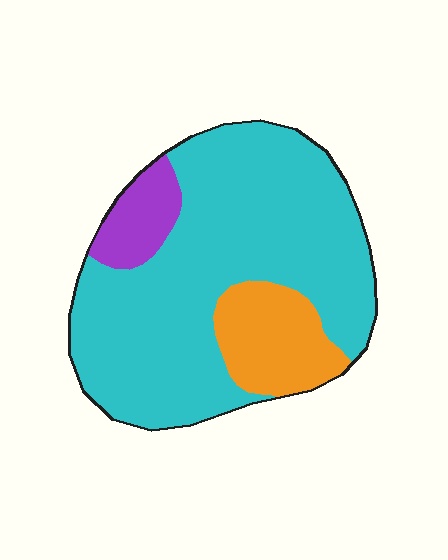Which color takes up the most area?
Cyan, at roughly 75%.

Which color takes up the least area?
Purple, at roughly 10%.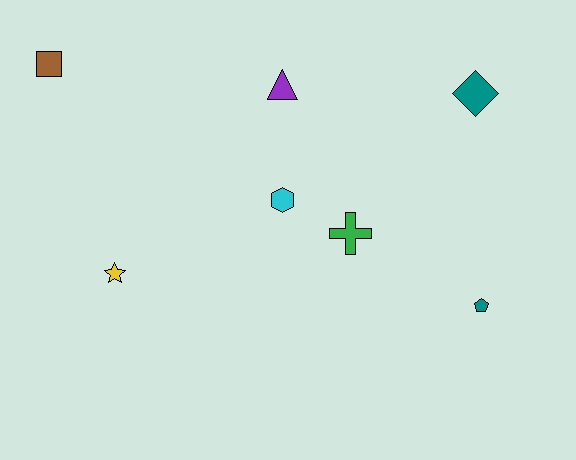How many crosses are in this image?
There is 1 cross.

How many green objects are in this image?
There is 1 green object.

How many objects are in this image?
There are 7 objects.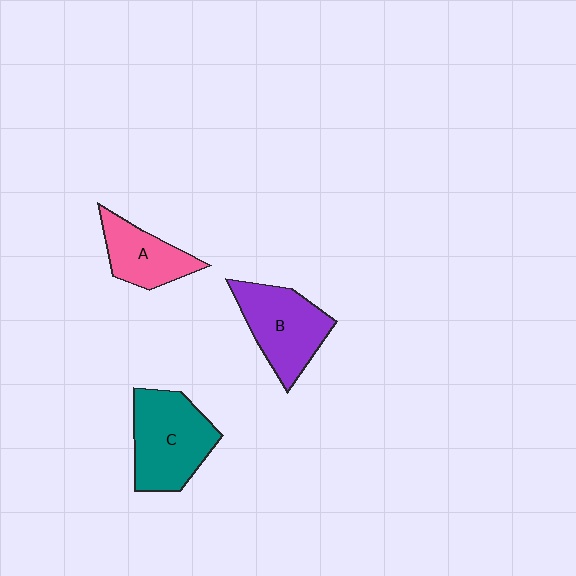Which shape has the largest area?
Shape C (teal).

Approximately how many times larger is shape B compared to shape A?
Approximately 1.4 times.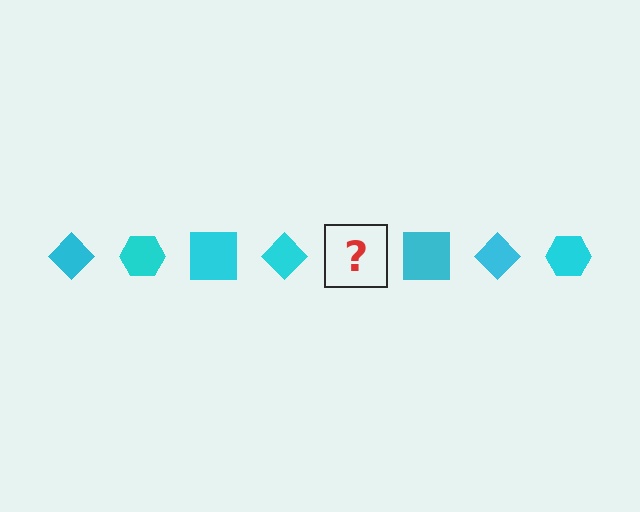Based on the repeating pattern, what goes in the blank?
The blank should be a cyan hexagon.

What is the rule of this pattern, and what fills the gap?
The rule is that the pattern cycles through diamond, hexagon, square shapes in cyan. The gap should be filled with a cyan hexagon.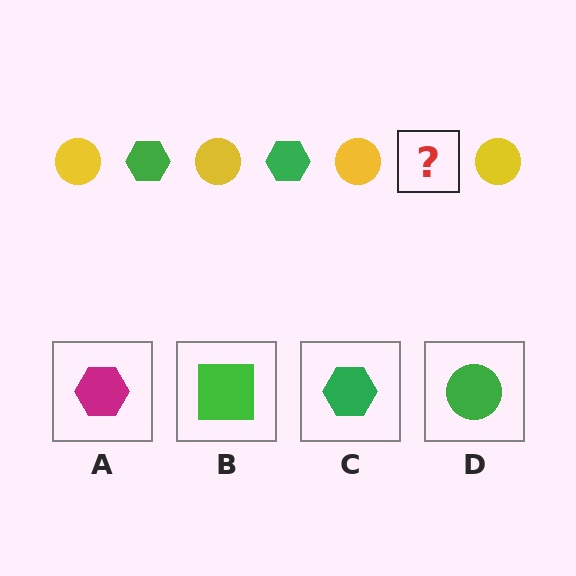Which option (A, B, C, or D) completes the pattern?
C.